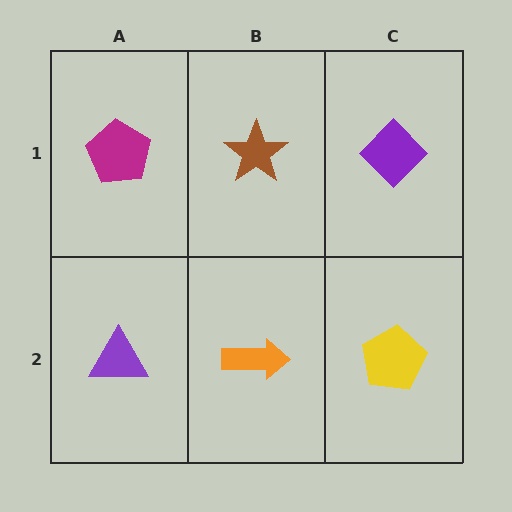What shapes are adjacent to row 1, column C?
A yellow pentagon (row 2, column C), a brown star (row 1, column B).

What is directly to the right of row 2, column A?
An orange arrow.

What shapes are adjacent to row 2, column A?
A magenta pentagon (row 1, column A), an orange arrow (row 2, column B).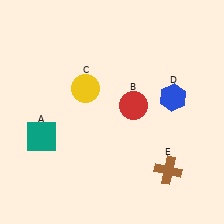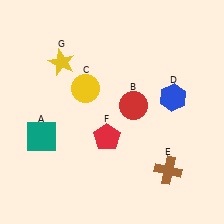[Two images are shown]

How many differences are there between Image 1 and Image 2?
There are 2 differences between the two images.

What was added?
A red pentagon (F), a yellow star (G) were added in Image 2.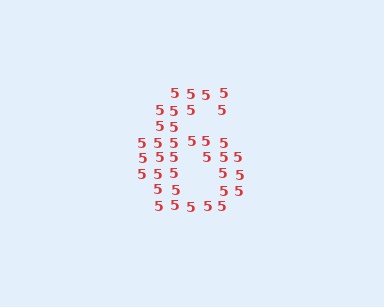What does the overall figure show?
The overall figure shows the digit 6.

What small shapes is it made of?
It is made of small digit 5's.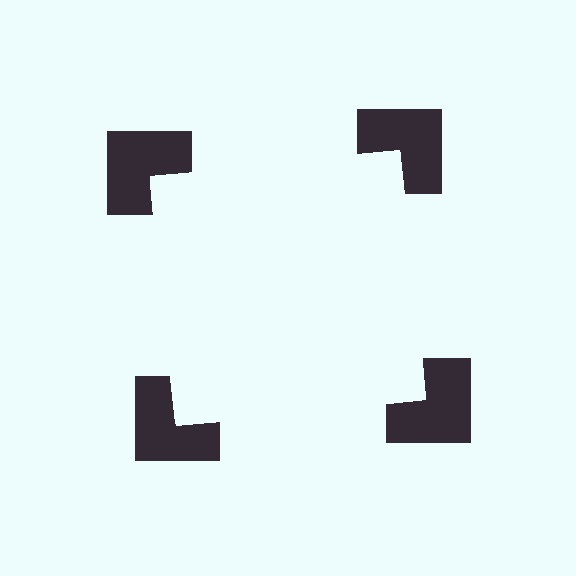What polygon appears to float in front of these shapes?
An illusory square — its edges are inferred from the aligned wedge cuts in the notched squares, not physically drawn.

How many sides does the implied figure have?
4 sides.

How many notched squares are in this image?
There are 4 — one at each vertex of the illusory square.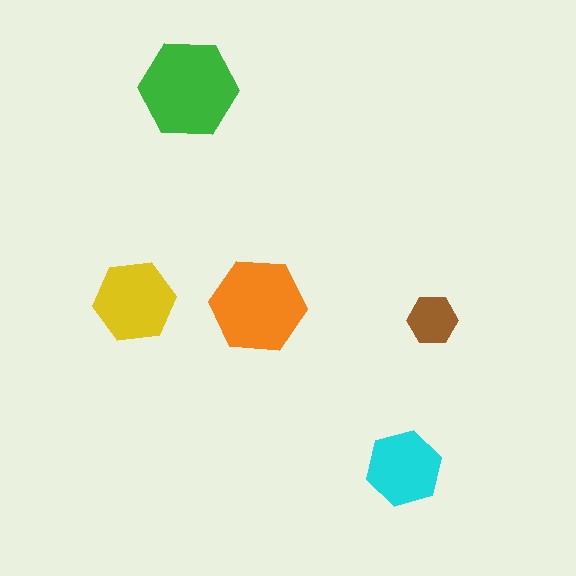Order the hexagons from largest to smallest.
the green one, the orange one, the yellow one, the cyan one, the brown one.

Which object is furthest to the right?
The brown hexagon is rightmost.